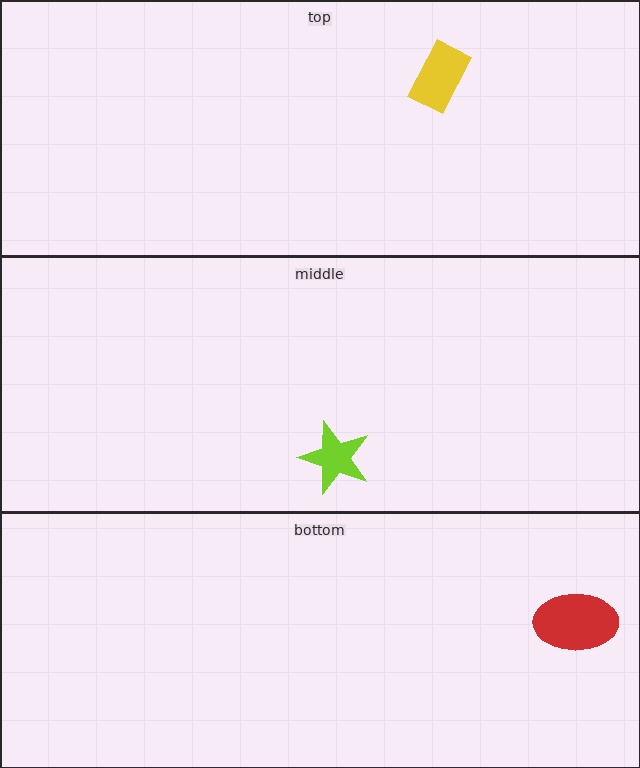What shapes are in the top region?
The yellow rectangle.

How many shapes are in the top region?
1.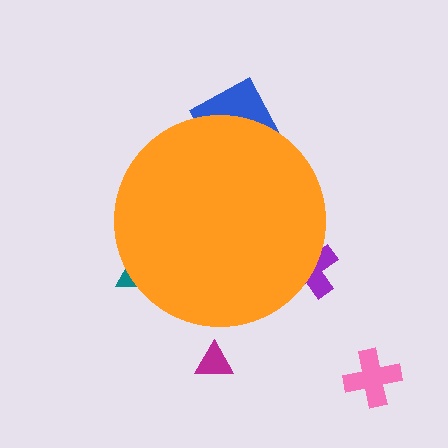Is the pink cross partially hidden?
No, the pink cross is fully visible.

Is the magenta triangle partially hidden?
No, the magenta triangle is fully visible.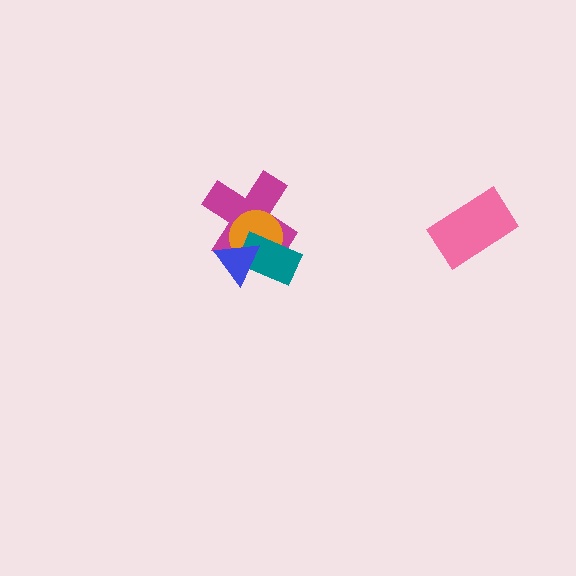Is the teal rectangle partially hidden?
Yes, it is partially covered by another shape.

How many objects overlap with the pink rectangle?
0 objects overlap with the pink rectangle.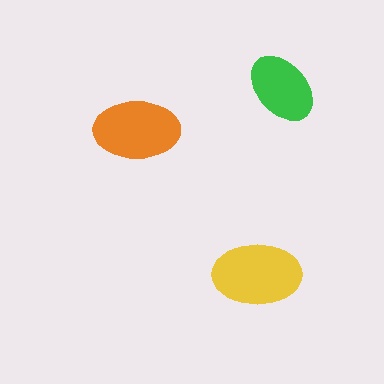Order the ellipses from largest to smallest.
the yellow one, the orange one, the green one.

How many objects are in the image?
There are 3 objects in the image.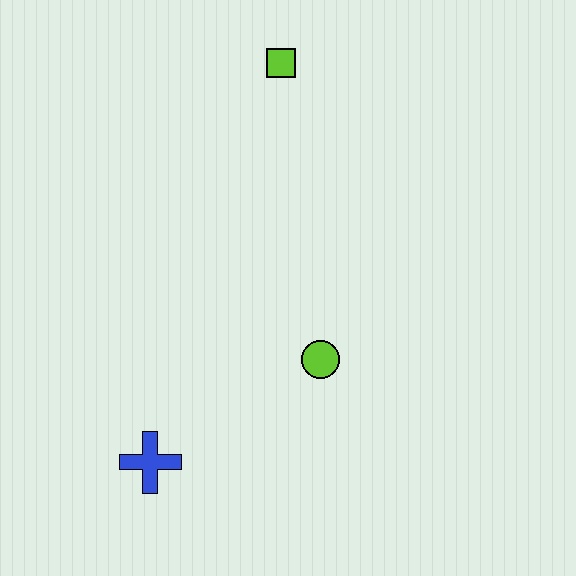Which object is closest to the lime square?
The lime circle is closest to the lime square.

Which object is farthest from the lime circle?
The lime square is farthest from the lime circle.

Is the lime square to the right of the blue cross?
Yes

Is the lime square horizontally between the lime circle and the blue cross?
Yes